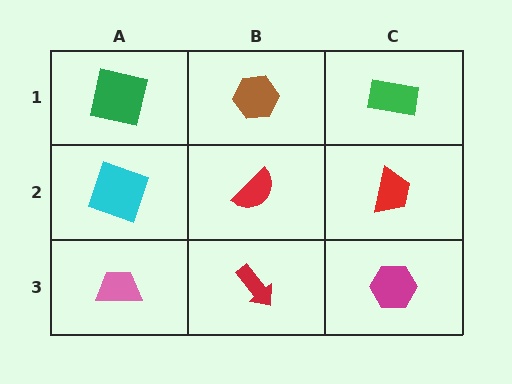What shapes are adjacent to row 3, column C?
A red trapezoid (row 2, column C), a red arrow (row 3, column B).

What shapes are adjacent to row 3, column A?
A cyan square (row 2, column A), a red arrow (row 3, column B).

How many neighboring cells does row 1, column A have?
2.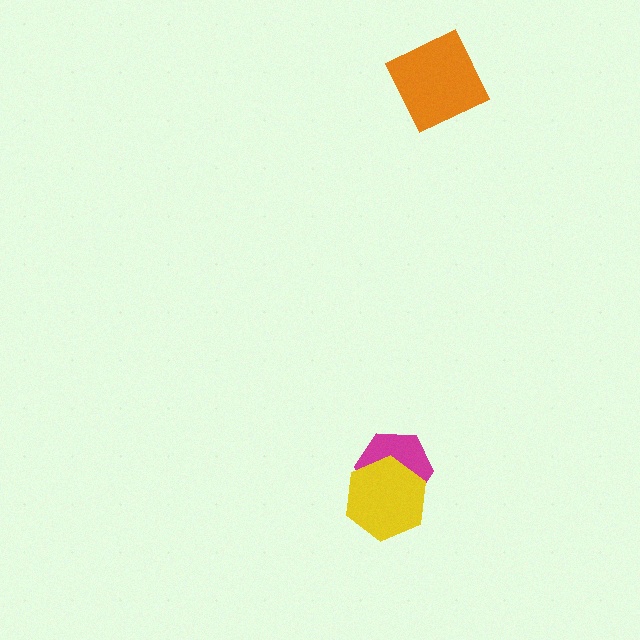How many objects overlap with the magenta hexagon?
1 object overlaps with the magenta hexagon.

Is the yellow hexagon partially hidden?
No, no other shape covers it.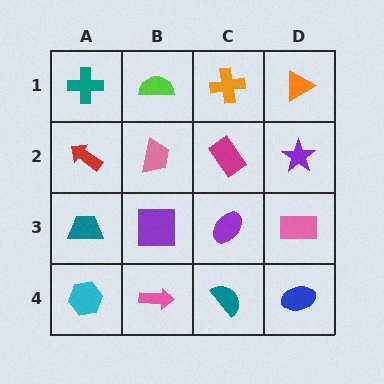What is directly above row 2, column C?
An orange cross.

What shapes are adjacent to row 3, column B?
A pink trapezoid (row 2, column B), a pink arrow (row 4, column B), a teal trapezoid (row 3, column A), a purple ellipse (row 3, column C).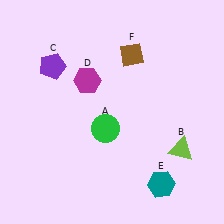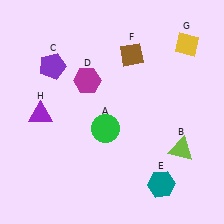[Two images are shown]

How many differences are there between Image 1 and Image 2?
There are 2 differences between the two images.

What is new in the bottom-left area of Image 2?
A purple triangle (H) was added in the bottom-left area of Image 2.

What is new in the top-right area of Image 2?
A yellow diamond (G) was added in the top-right area of Image 2.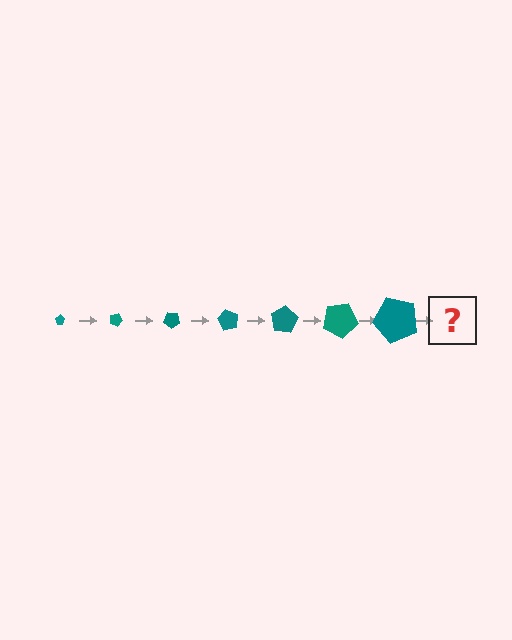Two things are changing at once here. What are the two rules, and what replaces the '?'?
The two rules are that the pentagon grows larger each step and it rotates 20 degrees each step. The '?' should be a pentagon, larger than the previous one and rotated 140 degrees from the start.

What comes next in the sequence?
The next element should be a pentagon, larger than the previous one and rotated 140 degrees from the start.